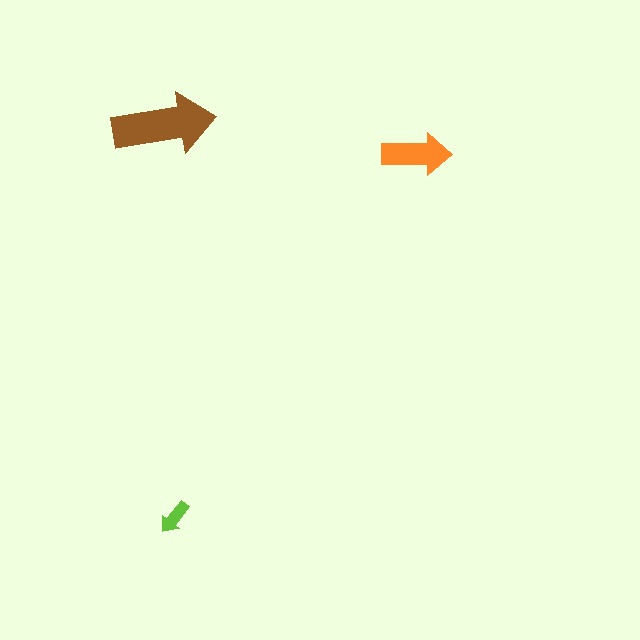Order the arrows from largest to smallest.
the brown one, the orange one, the lime one.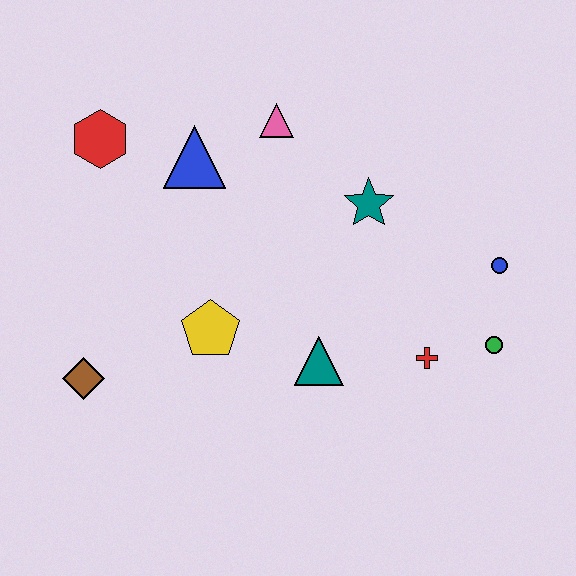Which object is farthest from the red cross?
The red hexagon is farthest from the red cross.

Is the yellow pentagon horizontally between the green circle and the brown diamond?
Yes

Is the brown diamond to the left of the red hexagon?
Yes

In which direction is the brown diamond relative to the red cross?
The brown diamond is to the left of the red cross.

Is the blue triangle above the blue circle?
Yes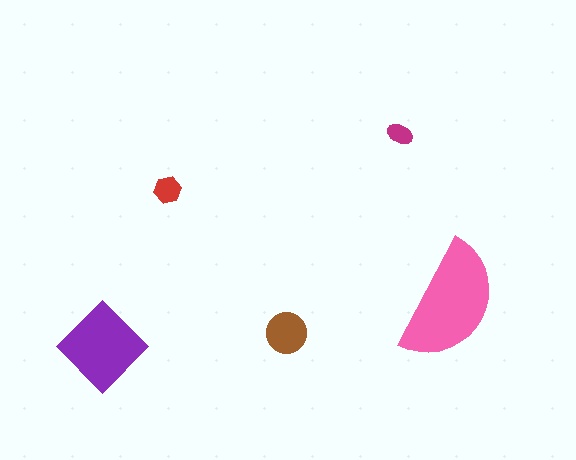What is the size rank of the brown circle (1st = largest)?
3rd.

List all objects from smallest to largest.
The magenta ellipse, the red hexagon, the brown circle, the purple diamond, the pink semicircle.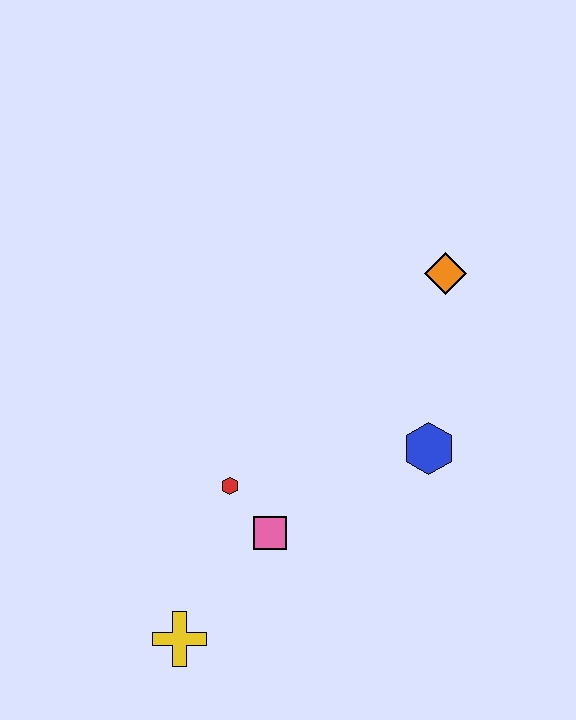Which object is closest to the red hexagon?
The pink square is closest to the red hexagon.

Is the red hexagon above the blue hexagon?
No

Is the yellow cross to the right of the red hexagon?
No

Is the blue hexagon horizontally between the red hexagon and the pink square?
No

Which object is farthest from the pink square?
The orange diamond is farthest from the pink square.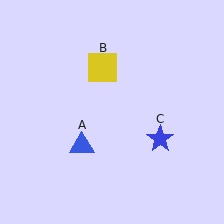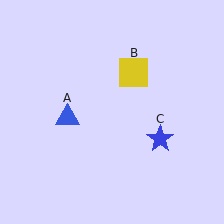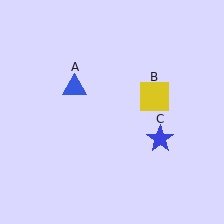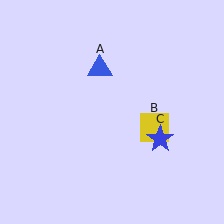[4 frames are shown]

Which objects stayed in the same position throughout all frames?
Blue star (object C) remained stationary.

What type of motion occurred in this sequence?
The blue triangle (object A), yellow square (object B) rotated clockwise around the center of the scene.